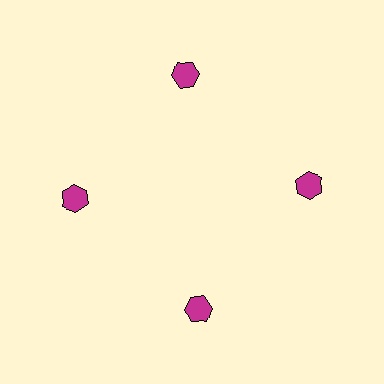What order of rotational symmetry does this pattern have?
This pattern has 4-fold rotational symmetry.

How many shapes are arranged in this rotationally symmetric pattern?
There are 4 shapes, arranged in 4 groups of 1.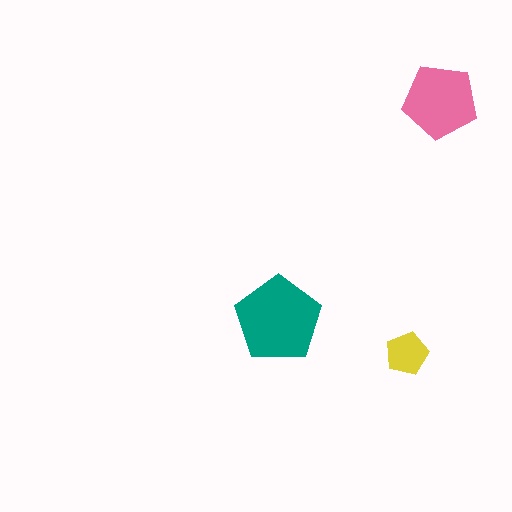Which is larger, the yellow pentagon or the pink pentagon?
The pink one.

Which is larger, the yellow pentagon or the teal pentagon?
The teal one.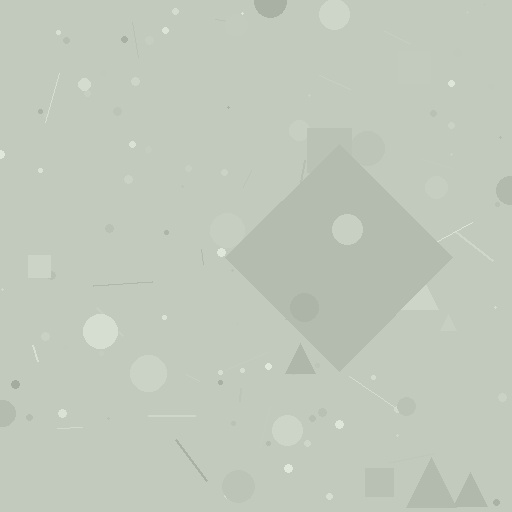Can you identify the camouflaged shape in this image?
The camouflaged shape is a diamond.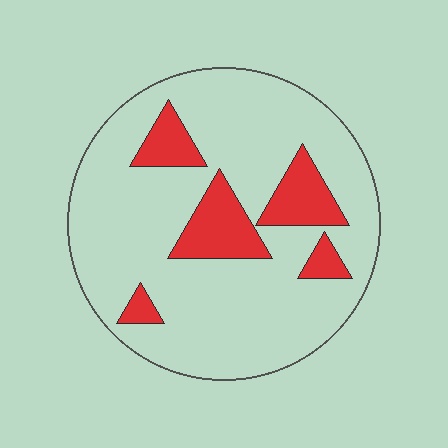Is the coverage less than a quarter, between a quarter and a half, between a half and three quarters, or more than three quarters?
Less than a quarter.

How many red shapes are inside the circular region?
5.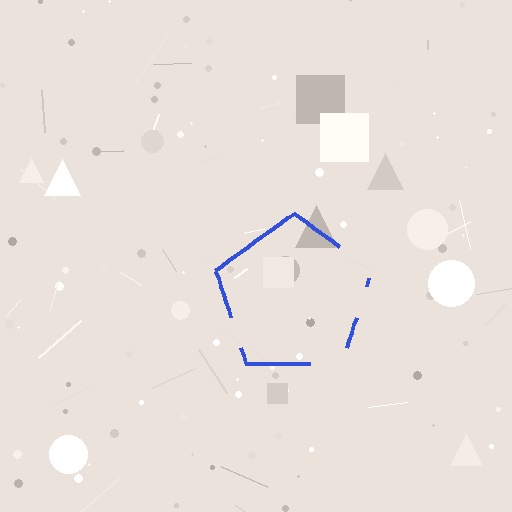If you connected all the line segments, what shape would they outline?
They would outline a pentagon.